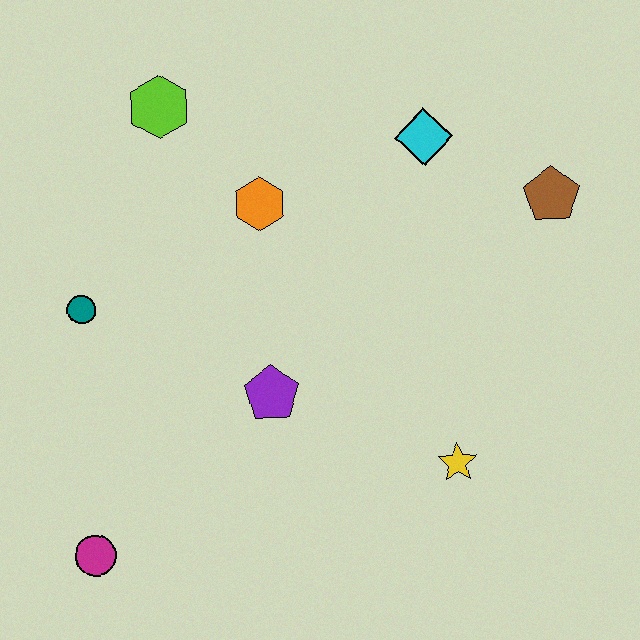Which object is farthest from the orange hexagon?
The magenta circle is farthest from the orange hexagon.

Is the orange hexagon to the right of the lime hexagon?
Yes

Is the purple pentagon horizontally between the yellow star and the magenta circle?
Yes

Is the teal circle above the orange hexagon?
No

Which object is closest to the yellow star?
The purple pentagon is closest to the yellow star.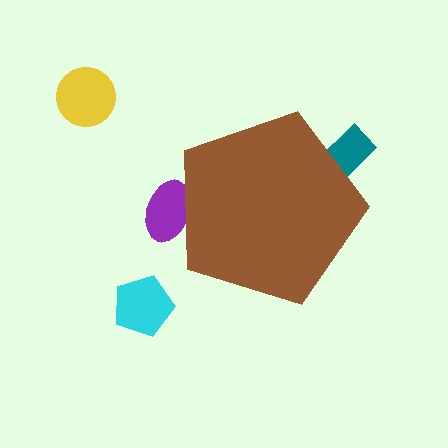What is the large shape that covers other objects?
A brown pentagon.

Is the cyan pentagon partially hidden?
No, the cyan pentagon is fully visible.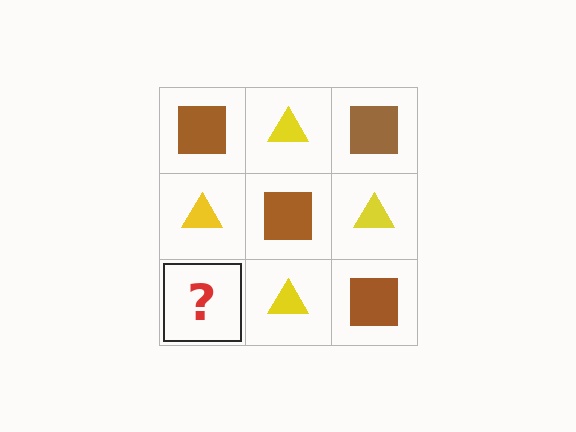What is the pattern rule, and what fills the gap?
The rule is that it alternates brown square and yellow triangle in a checkerboard pattern. The gap should be filled with a brown square.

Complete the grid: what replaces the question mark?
The question mark should be replaced with a brown square.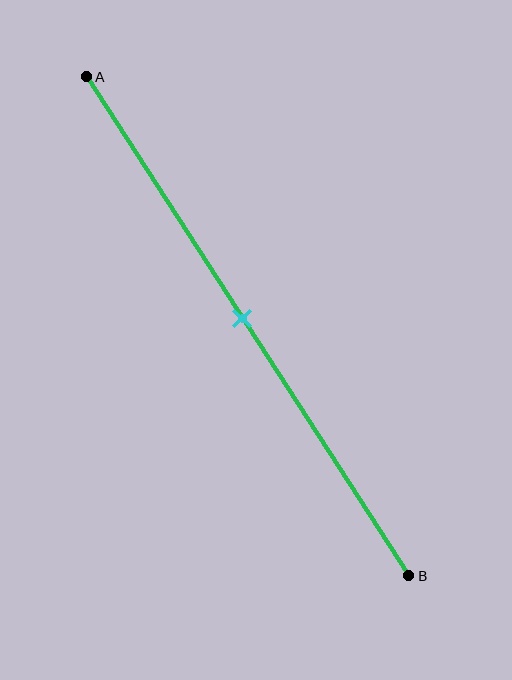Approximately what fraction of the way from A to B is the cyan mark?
The cyan mark is approximately 50% of the way from A to B.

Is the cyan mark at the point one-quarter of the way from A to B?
No, the mark is at about 50% from A, not at the 25% one-quarter point.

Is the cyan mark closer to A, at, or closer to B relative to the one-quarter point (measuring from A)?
The cyan mark is closer to point B than the one-quarter point of segment AB.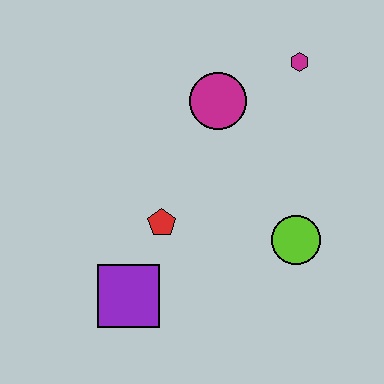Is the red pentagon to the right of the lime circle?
No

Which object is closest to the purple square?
The red pentagon is closest to the purple square.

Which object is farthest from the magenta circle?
The purple square is farthest from the magenta circle.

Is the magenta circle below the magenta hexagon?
Yes